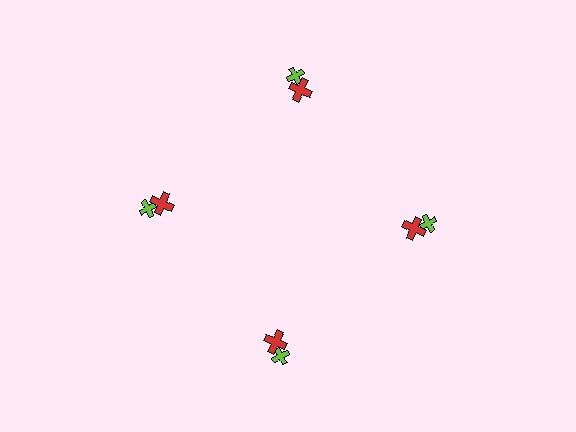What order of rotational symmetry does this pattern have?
This pattern has 4-fold rotational symmetry.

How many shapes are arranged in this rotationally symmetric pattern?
There are 8 shapes, arranged in 4 groups of 2.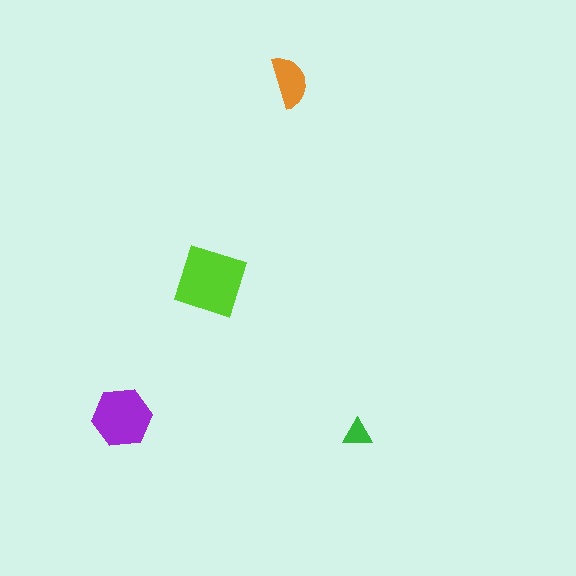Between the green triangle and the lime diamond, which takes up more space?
The lime diamond.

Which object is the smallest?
The green triangle.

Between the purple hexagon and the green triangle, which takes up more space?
The purple hexagon.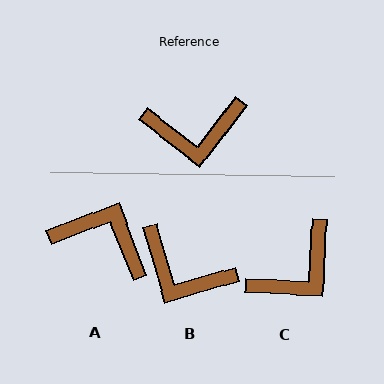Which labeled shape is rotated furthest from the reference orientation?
A, about 148 degrees away.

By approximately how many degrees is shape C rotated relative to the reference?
Approximately 35 degrees counter-clockwise.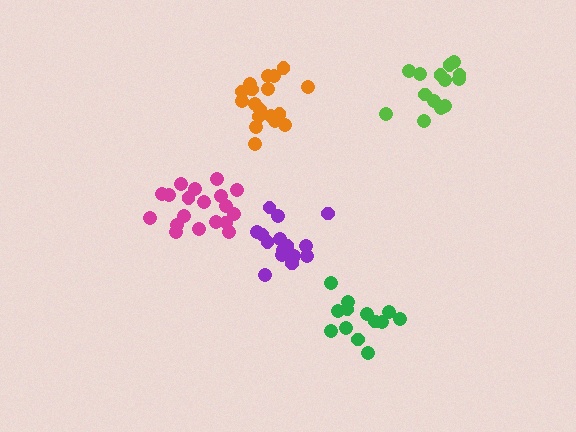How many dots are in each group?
Group 1: 14 dots, Group 2: 15 dots, Group 3: 13 dots, Group 4: 19 dots, Group 5: 18 dots (79 total).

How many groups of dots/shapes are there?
There are 5 groups.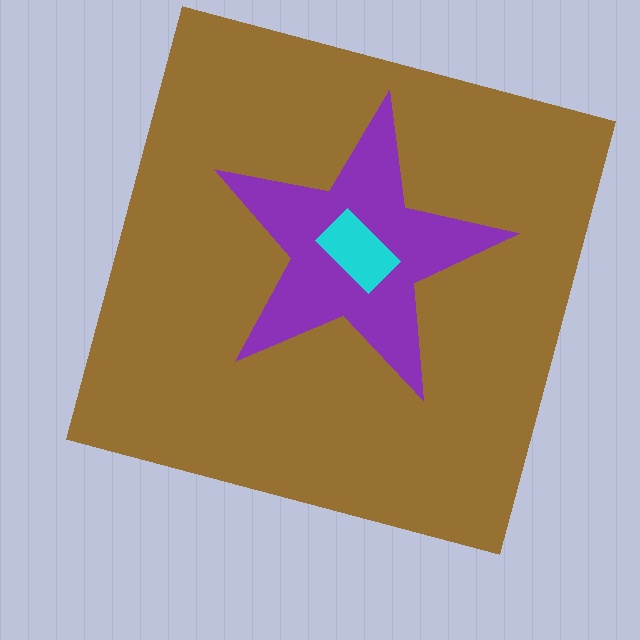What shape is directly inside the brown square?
The purple star.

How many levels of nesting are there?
3.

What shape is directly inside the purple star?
The cyan rectangle.